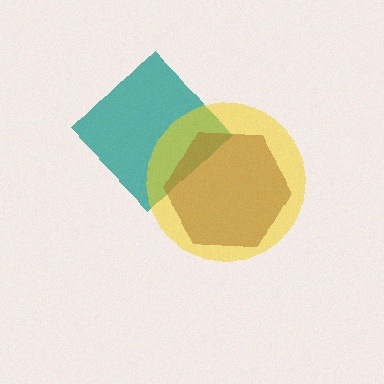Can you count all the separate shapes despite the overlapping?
Yes, there are 3 separate shapes.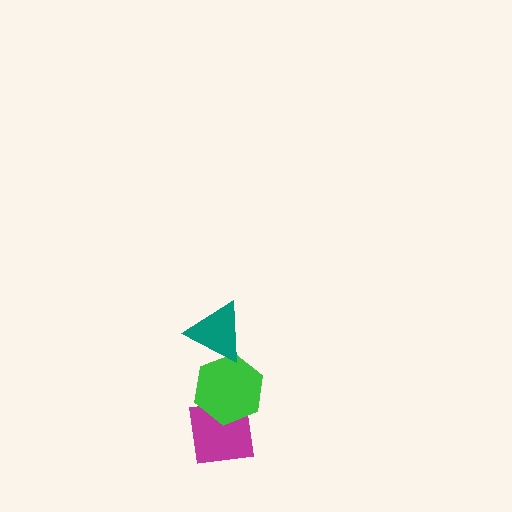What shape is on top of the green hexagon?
The teal triangle is on top of the green hexagon.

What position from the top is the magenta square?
The magenta square is 3rd from the top.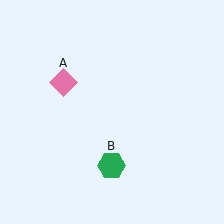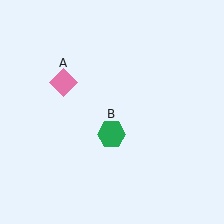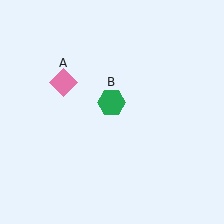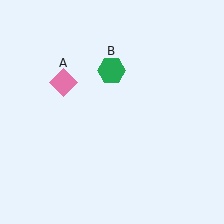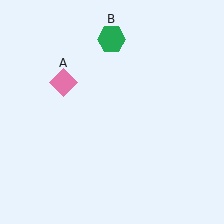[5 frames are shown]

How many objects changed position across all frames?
1 object changed position: green hexagon (object B).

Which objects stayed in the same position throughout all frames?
Pink diamond (object A) remained stationary.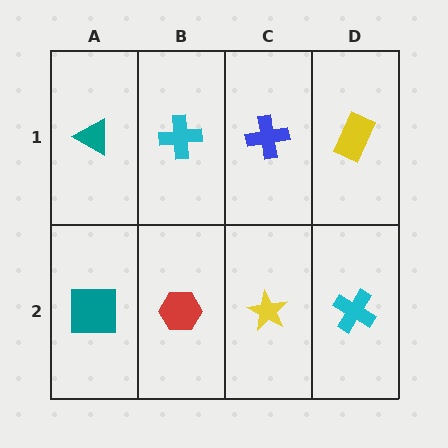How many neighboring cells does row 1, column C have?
3.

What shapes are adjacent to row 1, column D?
A cyan cross (row 2, column D), a blue cross (row 1, column C).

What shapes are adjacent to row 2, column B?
A cyan cross (row 1, column B), a teal square (row 2, column A), a yellow star (row 2, column C).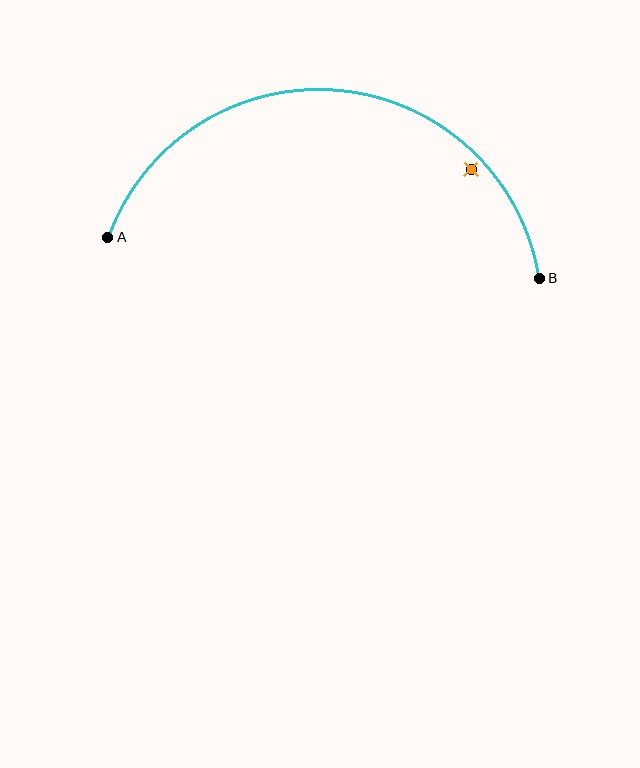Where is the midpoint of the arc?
The arc midpoint is the point on the curve farthest from the straight line joining A and B. It sits above that line.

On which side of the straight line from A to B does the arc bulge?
The arc bulges above the straight line connecting A and B.